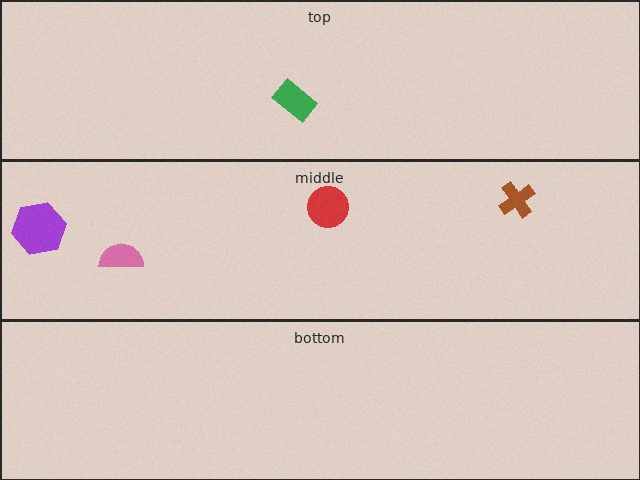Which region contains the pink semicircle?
The middle region.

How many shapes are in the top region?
1.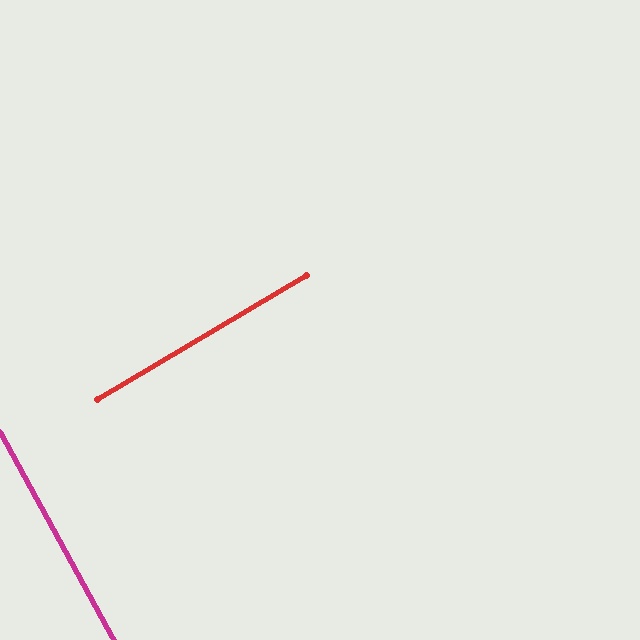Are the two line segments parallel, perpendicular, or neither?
Perpendicular — they meet at approximately 88°.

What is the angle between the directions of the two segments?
Approximately 88 degrees.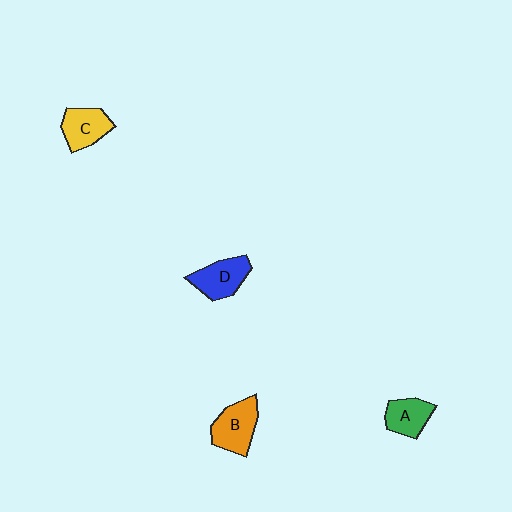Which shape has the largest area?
Shape B (orange).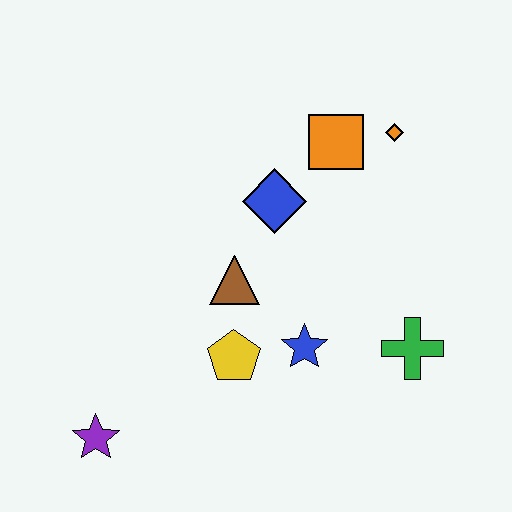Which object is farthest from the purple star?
The orange diamond is farthest from the purple star.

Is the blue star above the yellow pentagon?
Yes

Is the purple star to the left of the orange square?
Yes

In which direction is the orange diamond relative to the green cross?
The orange diamond is above the green cross.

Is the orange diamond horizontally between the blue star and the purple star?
No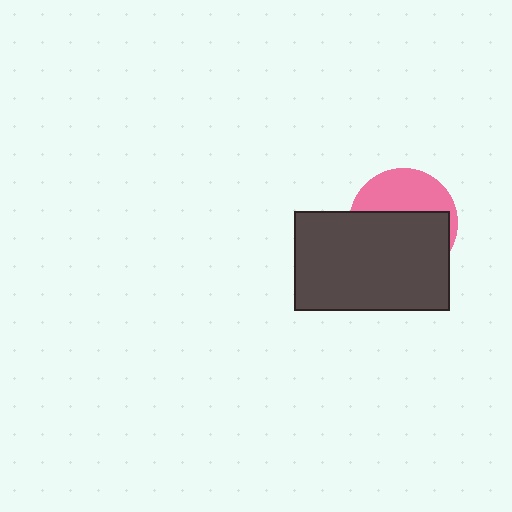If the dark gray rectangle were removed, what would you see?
You would see the complete pink circle.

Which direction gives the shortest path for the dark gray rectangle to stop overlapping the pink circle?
Moving down gives the shortest separation.